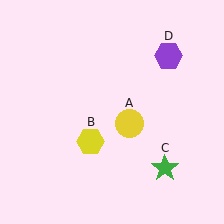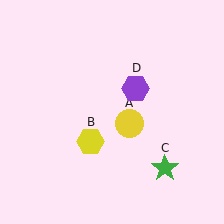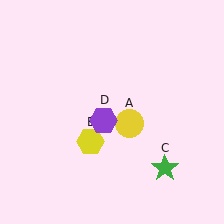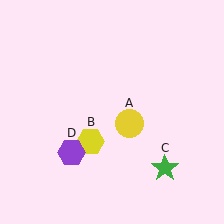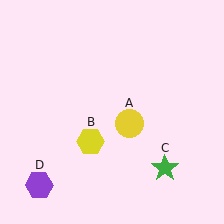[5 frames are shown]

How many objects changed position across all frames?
1 object changed position: purple hexagon (object D).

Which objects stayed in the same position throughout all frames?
Yellow circle (object A) and yellow hexagon (object B) and green star (object C) remained stationary.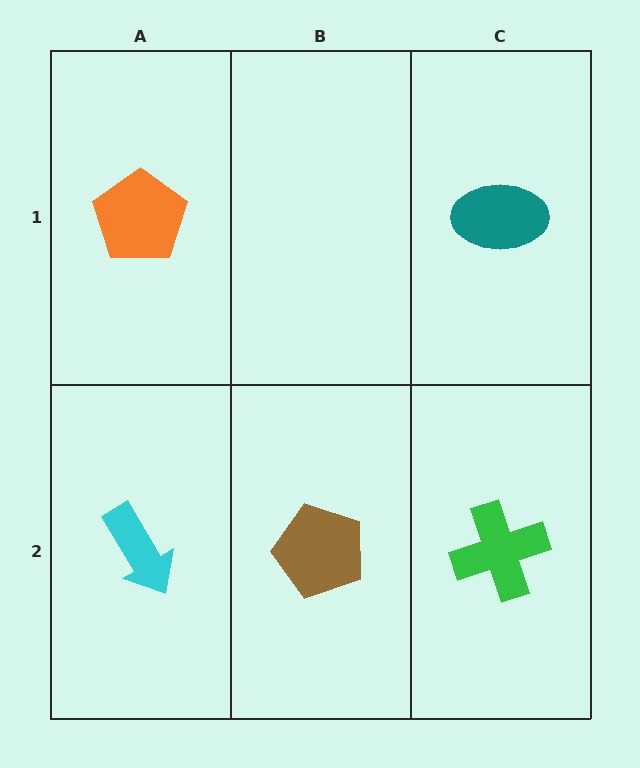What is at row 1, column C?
A teal ellipse.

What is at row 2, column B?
A brown pentagon.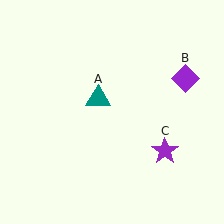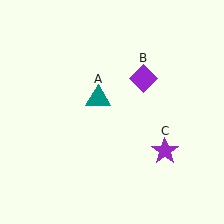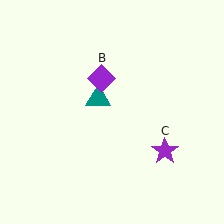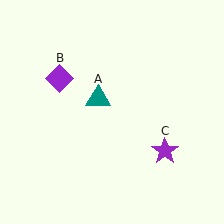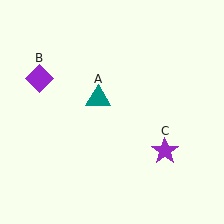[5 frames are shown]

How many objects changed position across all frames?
1 object changed position: purple diamond (object B).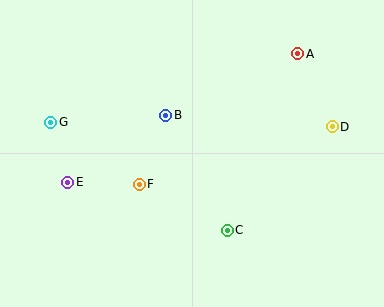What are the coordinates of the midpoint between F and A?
The midpoint between F and A is at (218, 119).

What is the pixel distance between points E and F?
The distance between E and F is 71 pixels.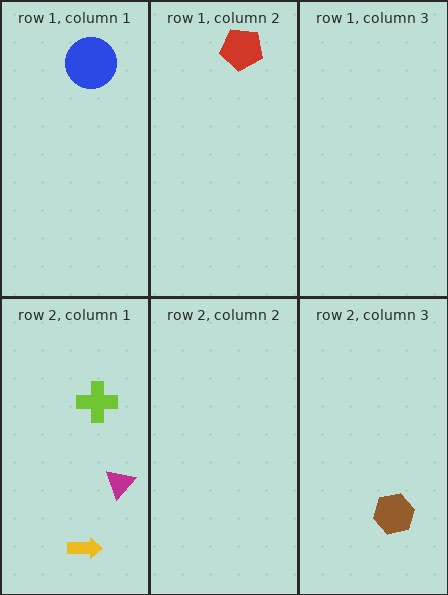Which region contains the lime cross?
The row 2, column 1 region.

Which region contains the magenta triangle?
The row 2, column 1 region.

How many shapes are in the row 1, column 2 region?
1.